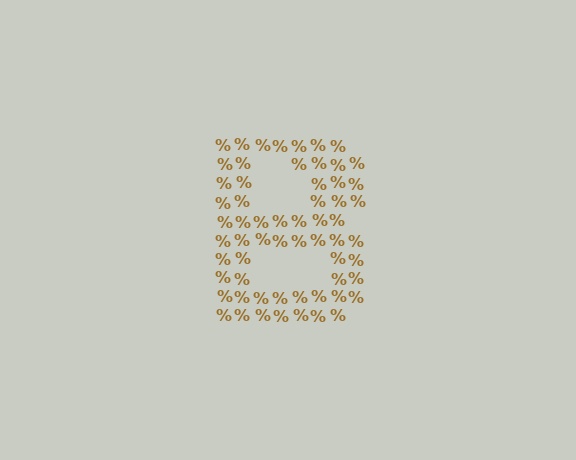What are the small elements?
The small elements are percent signs.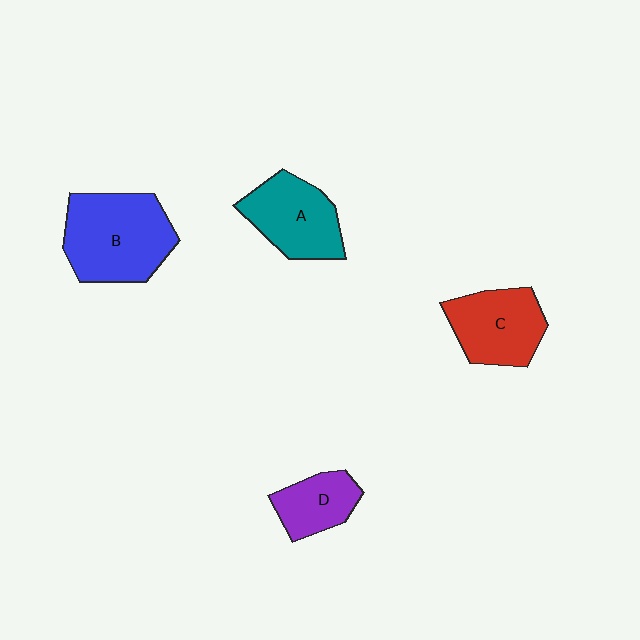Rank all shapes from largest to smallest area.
From largest to smallest: B (blue), A (teal), C (red), D (purple).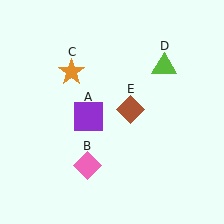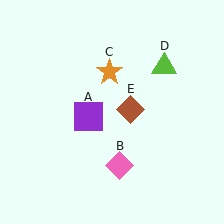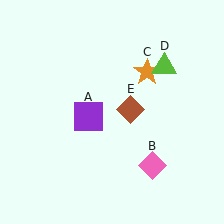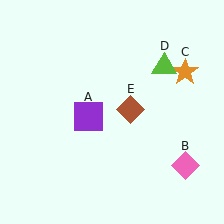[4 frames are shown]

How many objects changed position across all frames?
2 objects changed position: pink diamond (object B), orange star (object C).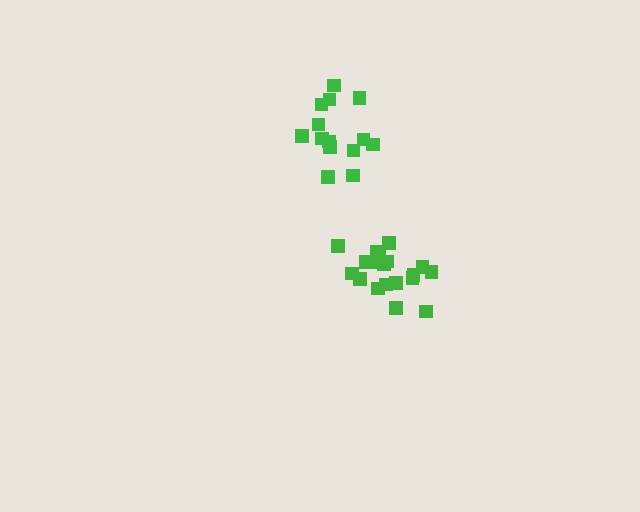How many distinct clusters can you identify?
There are 2 distinct clusters.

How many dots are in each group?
Group 1: 14 dots, Group 2: 19 dots (33 total).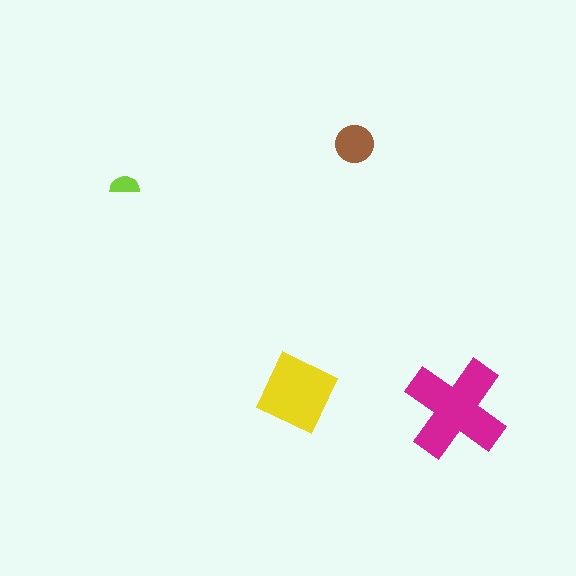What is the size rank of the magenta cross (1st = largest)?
1st.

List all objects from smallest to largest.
The lime semicircle, the brown circle, the yellow square, the magenta cross.